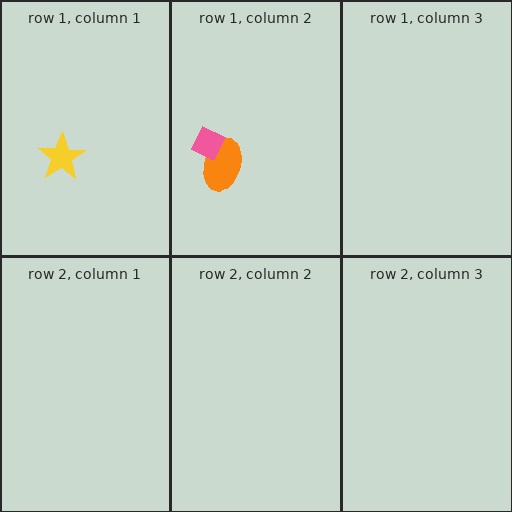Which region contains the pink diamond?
The row 1, column 2 region.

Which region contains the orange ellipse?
The row 1, column 2 region.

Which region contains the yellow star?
The row 1, column 1 region.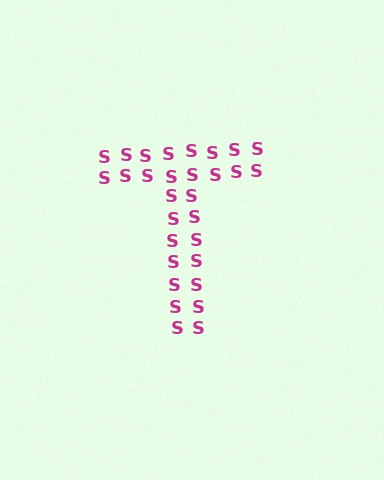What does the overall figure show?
The overall figure shows the letter T.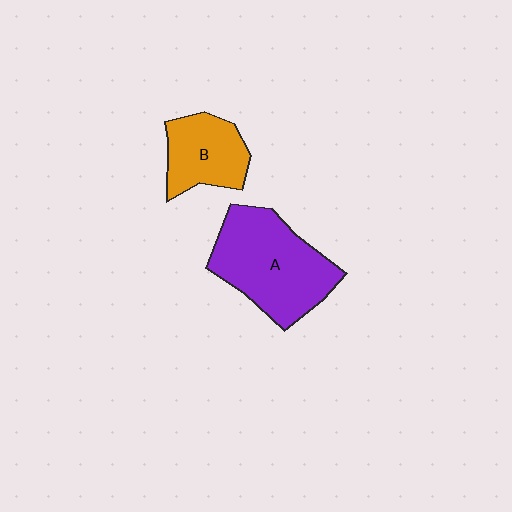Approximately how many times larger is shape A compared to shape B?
Approximately 1.8 times.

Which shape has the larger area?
Shape A (purple).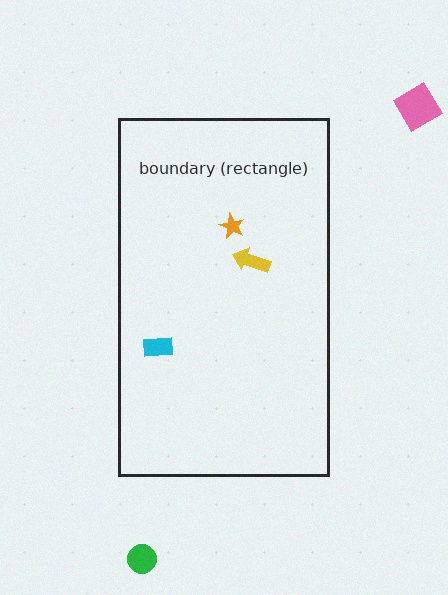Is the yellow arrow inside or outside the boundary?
Inside.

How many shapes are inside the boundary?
3 inside, 2 outside.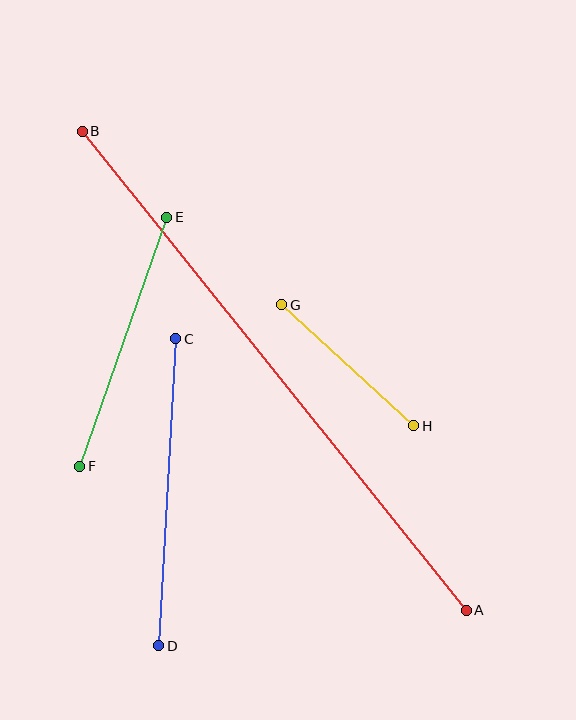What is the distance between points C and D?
The distance is approximately 308 pixels.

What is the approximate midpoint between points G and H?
The midpoint is at approximately (348, 365) pixels.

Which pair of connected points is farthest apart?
Points A and B are farthest apart.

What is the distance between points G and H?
The distance is approximately 179 pixels.